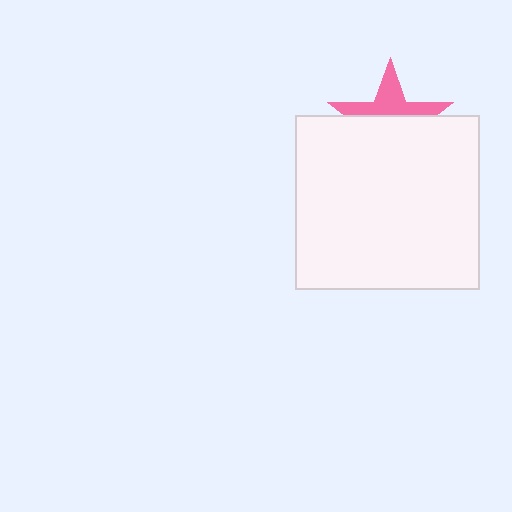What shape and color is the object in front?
The object in front is a white rectangle.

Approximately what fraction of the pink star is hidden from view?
Roughly 57% of the pink star is hidden behind the white rectangle.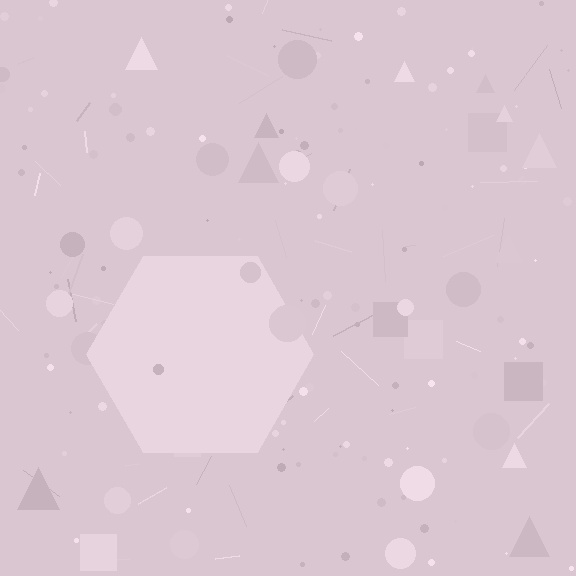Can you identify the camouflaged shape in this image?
The camouflaged shape is a hexagon.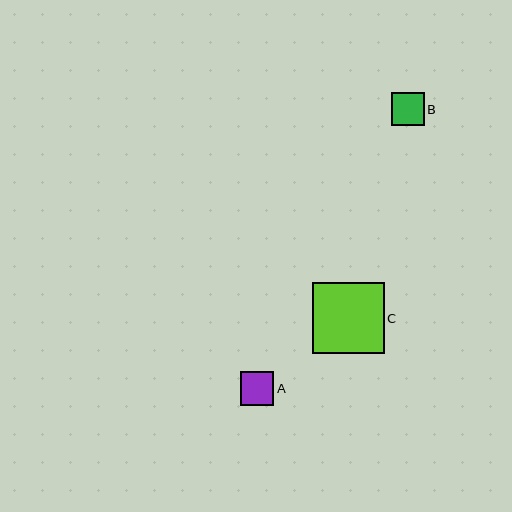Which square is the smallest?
Square B is the smallest with a size of approximately 33 pixels.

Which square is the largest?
Square C is the largest with a size of approximately 71 pixels.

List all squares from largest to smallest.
From largest to smallest: C, A, B.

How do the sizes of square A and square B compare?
Square A and square B are approximately the same size.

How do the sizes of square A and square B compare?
Square A and square B are approximately the same size.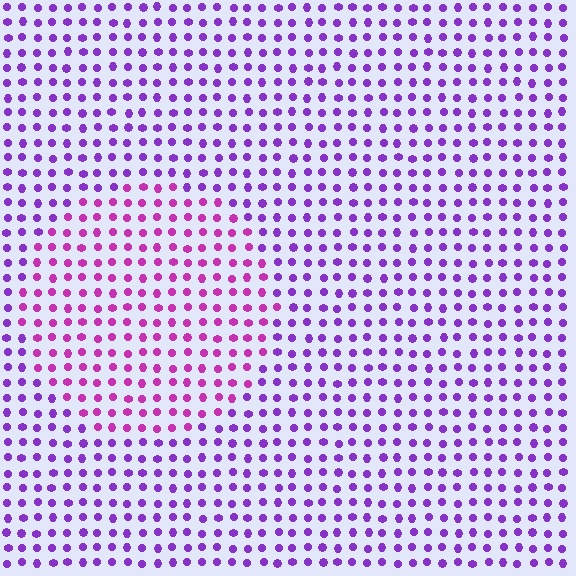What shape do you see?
I see a circle.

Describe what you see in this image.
The image is filled with small purple elements in a uniform arrangement. A circle-shaped region is visible where the elements are tinted to a slightly different hue, forming a subtle color boundary.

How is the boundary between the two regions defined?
The boundary is defined purely by a slight shift in hue (about 34 degrees). Spacing, size, and orientation are identical on both sides.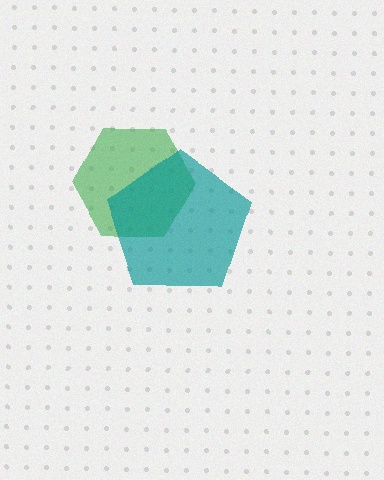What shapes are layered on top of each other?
The layered shapes are: a green hexagon, a teal pentagon.